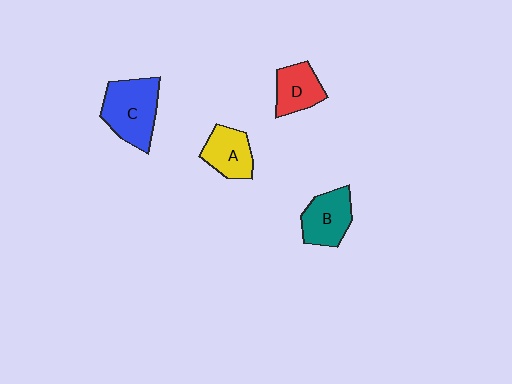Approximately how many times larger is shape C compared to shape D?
Approximately 1.6 times.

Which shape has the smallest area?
Shape D (red).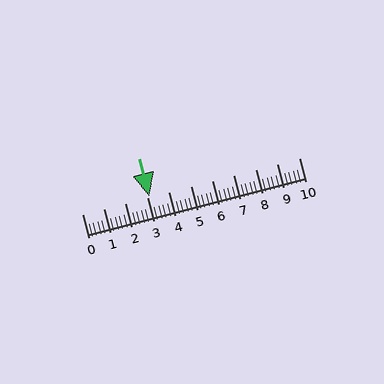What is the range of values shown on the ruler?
The ruler shows values from 0 to 10.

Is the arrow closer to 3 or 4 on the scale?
The arrow is closer to 3.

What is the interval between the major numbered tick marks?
The major tick marks are spaced 1 units apart.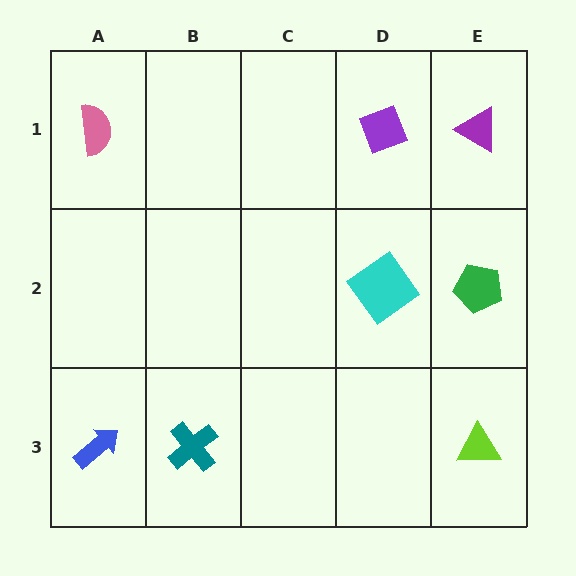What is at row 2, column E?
A green pentagon.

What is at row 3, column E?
A lime triangle.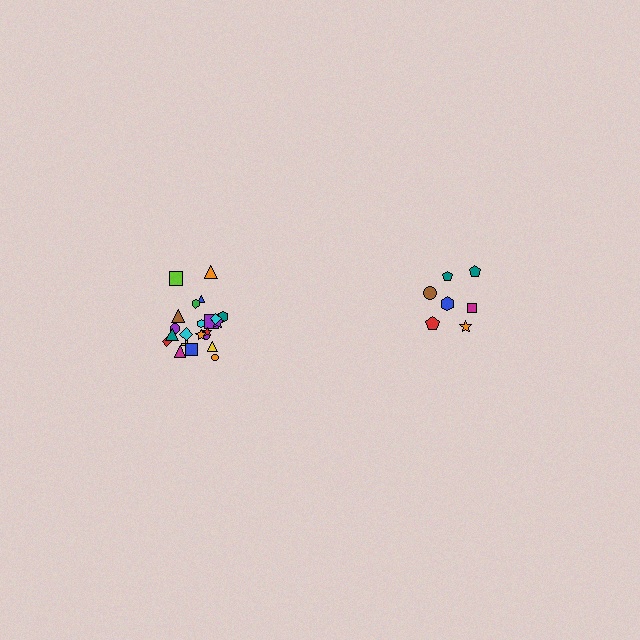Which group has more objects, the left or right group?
The left group.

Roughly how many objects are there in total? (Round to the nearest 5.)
Roughly 30 objects in total.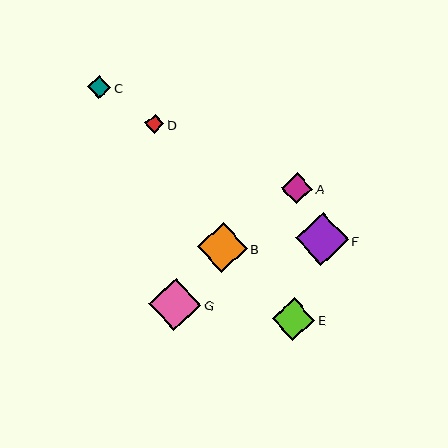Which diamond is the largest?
Diamond F is the largest with a size of approximately 53 pixels.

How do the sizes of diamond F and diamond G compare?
Diamond F and diamond G are approximately the same size.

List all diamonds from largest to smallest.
From largest to smallest: F, G, B, E, A, C, D.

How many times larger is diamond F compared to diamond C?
Diamond F is approximately 2.3 times the size of diamond C.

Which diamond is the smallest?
Diamond D is the smallest with a size of approximately 19 pixels.